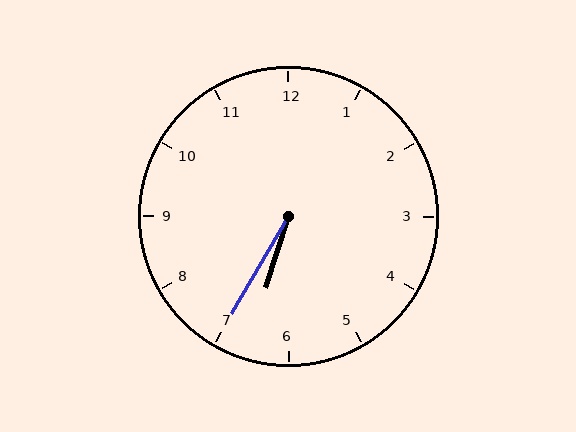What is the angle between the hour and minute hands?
Approximately 12 degrees.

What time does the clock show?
6:35.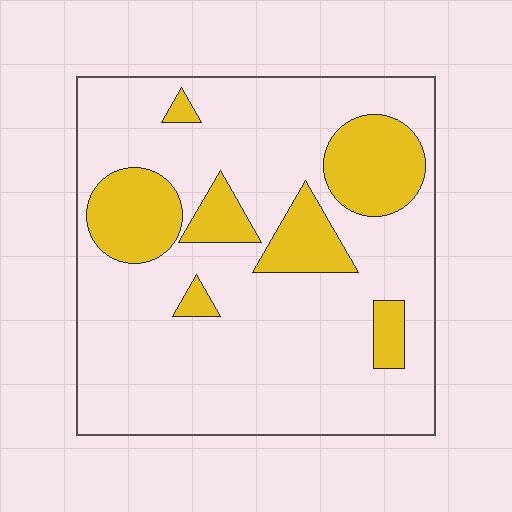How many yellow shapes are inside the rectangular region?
7.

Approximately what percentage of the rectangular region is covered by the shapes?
Approximately 20%.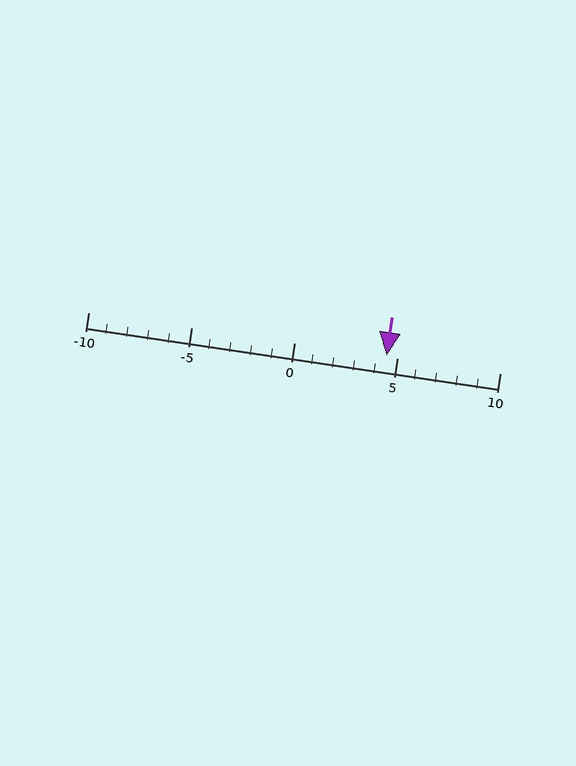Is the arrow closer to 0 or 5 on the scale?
The arrow is closer to 5.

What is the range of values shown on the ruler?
The ruler shows values from -10 to 10.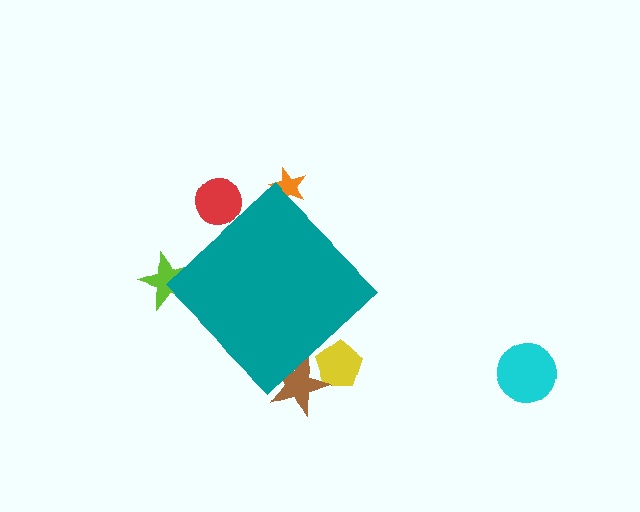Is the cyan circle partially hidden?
No, the cyan circle is fully visible.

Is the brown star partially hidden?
Yes, the brown star is partially hidden behind the teal diamond.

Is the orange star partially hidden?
Yes, the orange star is partially hidden behind the teal diamond.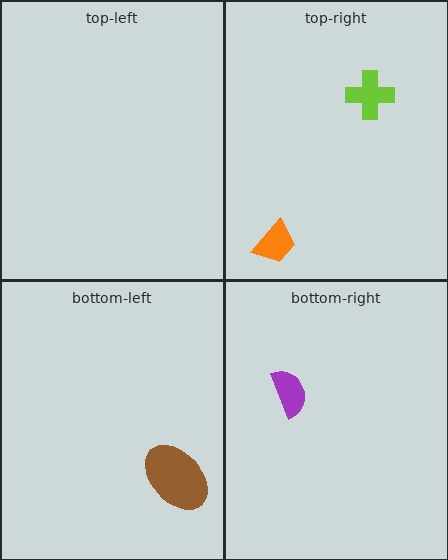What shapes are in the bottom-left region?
The brown ellipse.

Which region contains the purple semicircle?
The bottom-right region.